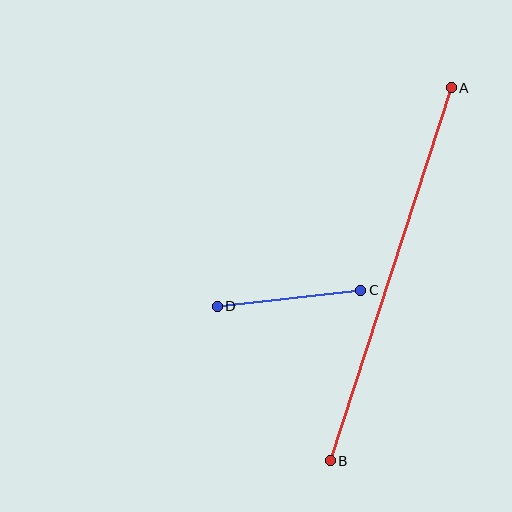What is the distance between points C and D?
The distance is approximately 144 pixels.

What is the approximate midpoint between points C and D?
The midpoint is at approximately (289, 298) pixels.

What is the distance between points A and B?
The distance is approximately 392 pixels.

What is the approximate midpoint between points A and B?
The midpoint is at approximately (391, 274) pixels.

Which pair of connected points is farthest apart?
Points A and B are farthest apart.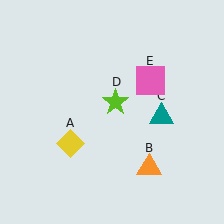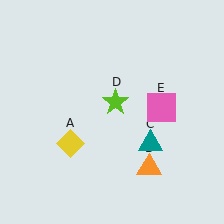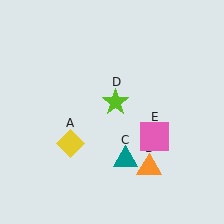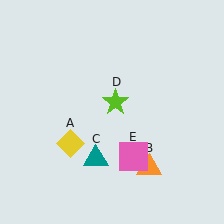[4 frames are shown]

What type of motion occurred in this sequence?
The teal triangle (object C), pink square (object E) rotated clockwise around the center of the scene.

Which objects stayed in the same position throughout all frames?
Yellow diamond (object A) and orange triangle (object B) and lime star (object D) remained stationary.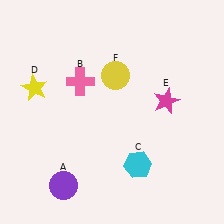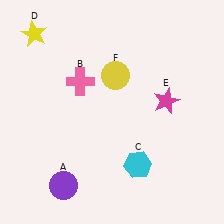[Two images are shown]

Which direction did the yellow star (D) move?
The yellow star (D) moved up.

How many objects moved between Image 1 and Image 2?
1 object moved between the two images.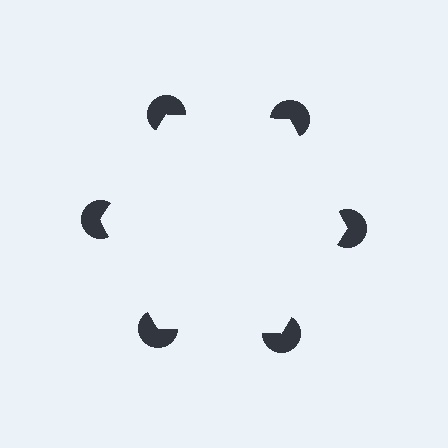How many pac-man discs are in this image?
There are 6 — one at each vertex of the illusory hexagon.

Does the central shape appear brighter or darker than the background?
It typically appears slightly brighter than the background, even though no actual brightness change is drawn.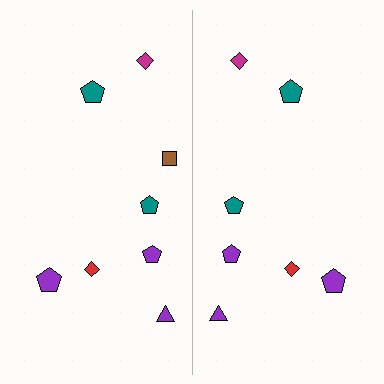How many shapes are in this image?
There are 15 shapes in this image.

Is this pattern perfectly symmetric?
No, the pattern is not perfectly symmetric. A brown square is missing from the right side.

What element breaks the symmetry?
A brown square is missing from the right side.